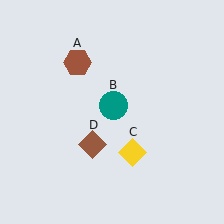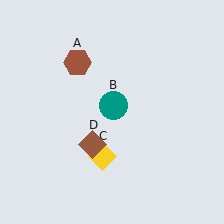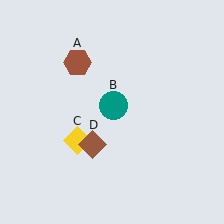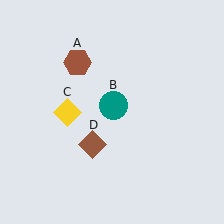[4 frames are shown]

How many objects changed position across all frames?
1 object changed position: yellow diamond (object C).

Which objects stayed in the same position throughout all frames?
Brown hexagon (object A) and teal circle (object B) and brown diamond (object D) remained stationary.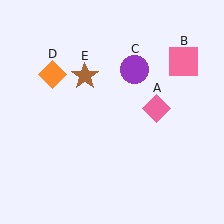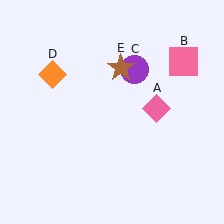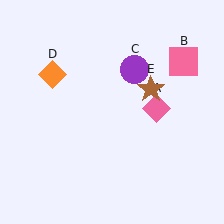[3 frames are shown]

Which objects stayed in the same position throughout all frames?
Pink diamond (object A) and pink square (object B) and purple circle (object C) and orange diamond (object D) remained stationary.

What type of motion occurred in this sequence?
The brown star (object E) rotated clockwise around the center of the scene.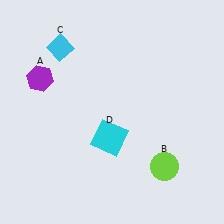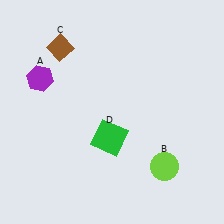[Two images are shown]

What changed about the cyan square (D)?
In Image 1, D is cyan. In Image 2, it changed to green.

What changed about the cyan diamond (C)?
In Image 1, C is cyan. In Image 2, it changed to brown.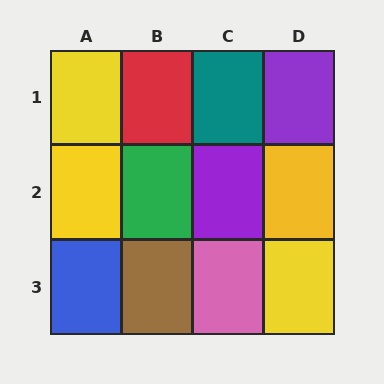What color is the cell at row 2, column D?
Yellow.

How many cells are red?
1 cell is red.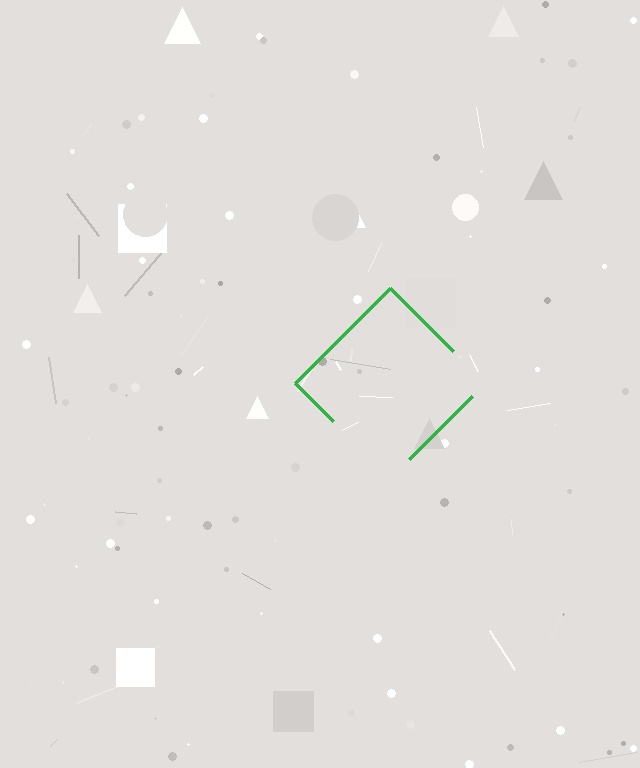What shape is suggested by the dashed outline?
The dashed outline suggests a diamond.